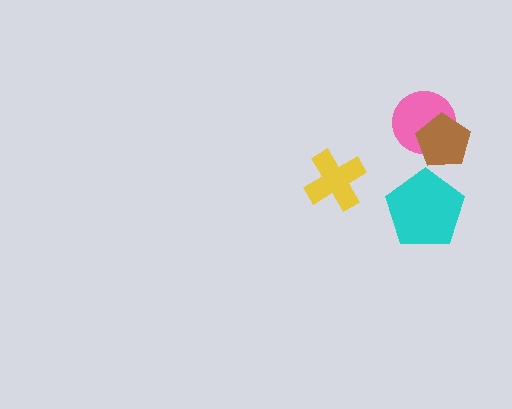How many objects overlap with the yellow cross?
0 objects overlap with the yellow cross.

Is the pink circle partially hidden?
Yes, it is partially covered by another shape.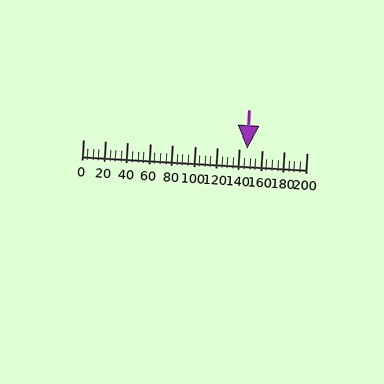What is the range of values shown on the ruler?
The ruler shows values from 0 to 200.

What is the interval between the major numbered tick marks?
The major tick marks are spaced 20 units apart.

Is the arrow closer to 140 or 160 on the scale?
The arrow is closer to 140.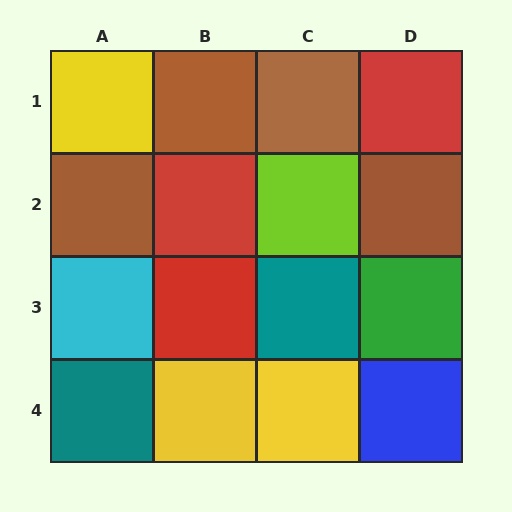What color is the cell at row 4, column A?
Teal.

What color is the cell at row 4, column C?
Yellow.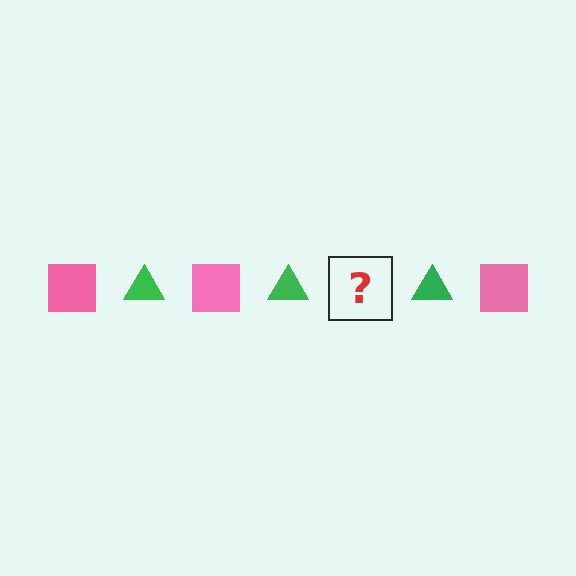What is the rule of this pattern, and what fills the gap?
The rule is that the pattern alternates between pink square and green triangle. The gap should be filled with a pink square.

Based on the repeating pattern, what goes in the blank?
The blank should be a pink square.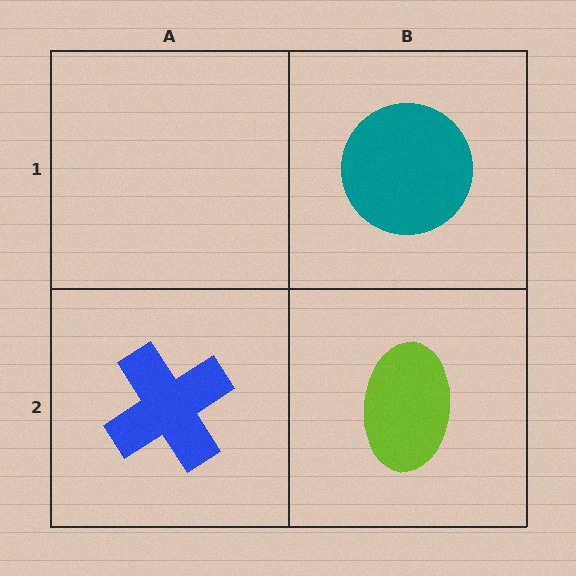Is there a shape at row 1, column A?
No, that cell is empty.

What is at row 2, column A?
A blue cross.